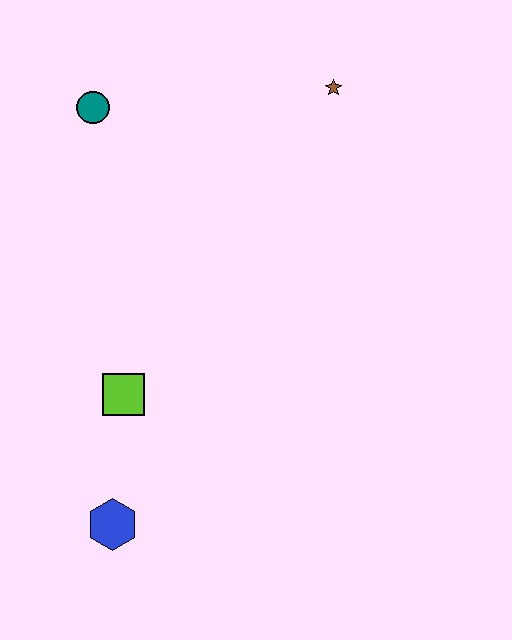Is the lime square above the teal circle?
No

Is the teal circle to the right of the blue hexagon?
No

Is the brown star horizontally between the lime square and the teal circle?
No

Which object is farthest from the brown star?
The blue hexagon is farthest from the brown star.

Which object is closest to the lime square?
The blue hexagon is closest to the lime square.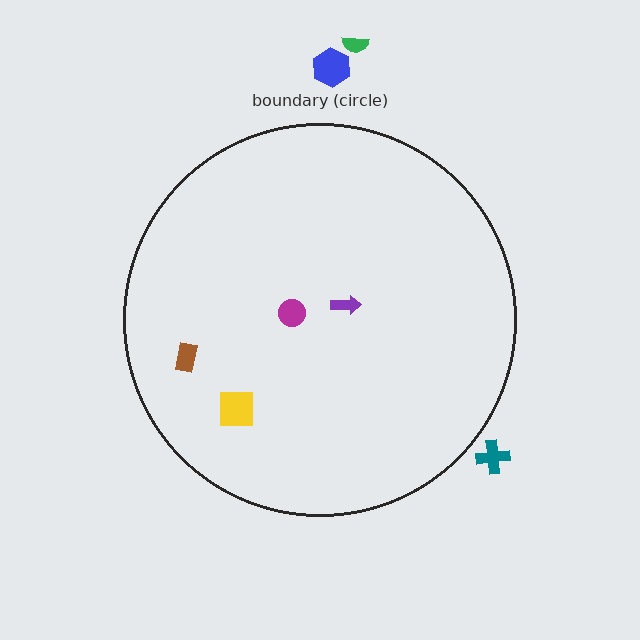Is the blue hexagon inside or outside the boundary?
Outside.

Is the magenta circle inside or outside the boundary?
Inside.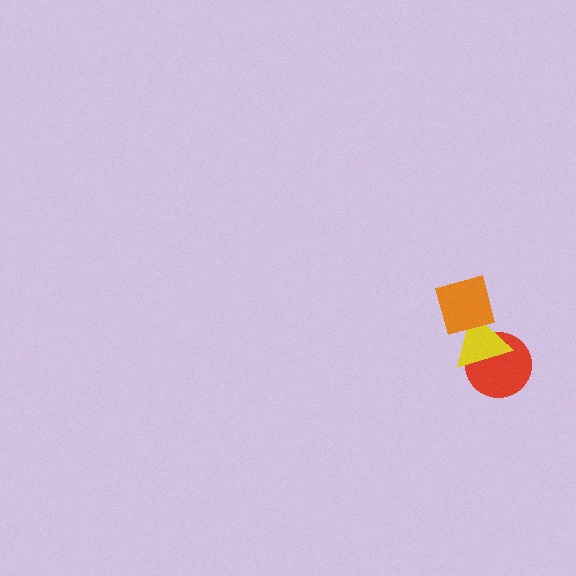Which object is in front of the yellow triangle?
The orange diamond is in front of the yellow triangle.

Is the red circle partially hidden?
Yes, it is partially covered by another shape.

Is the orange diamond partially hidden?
No, no other shape covers it.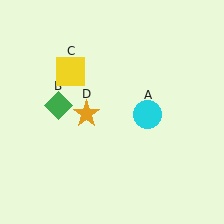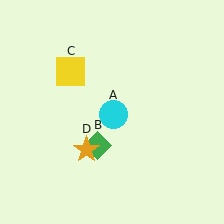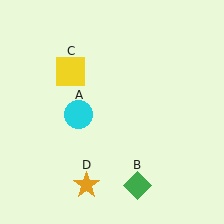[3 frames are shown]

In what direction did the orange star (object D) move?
The orange star (object D) moved down.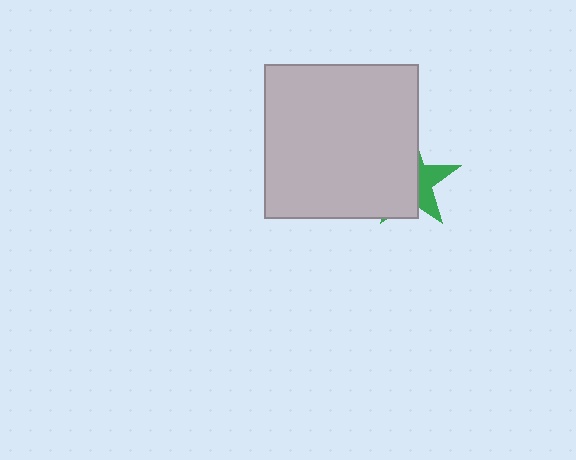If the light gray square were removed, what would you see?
You would see the complete green star.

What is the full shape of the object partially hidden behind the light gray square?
The partially hidden object is a green star.